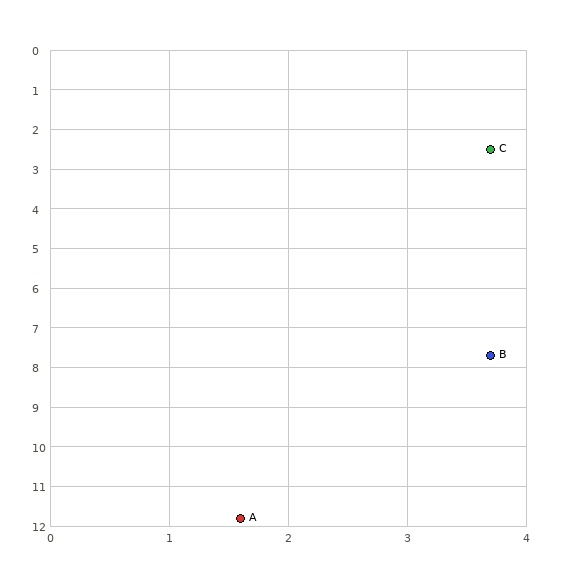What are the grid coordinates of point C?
Point C is at approximately (3.7, 2.5).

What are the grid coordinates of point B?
Point B is at approximately (3.7, 7.7).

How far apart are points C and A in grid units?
Points C and A are about 9.5 grid units apart.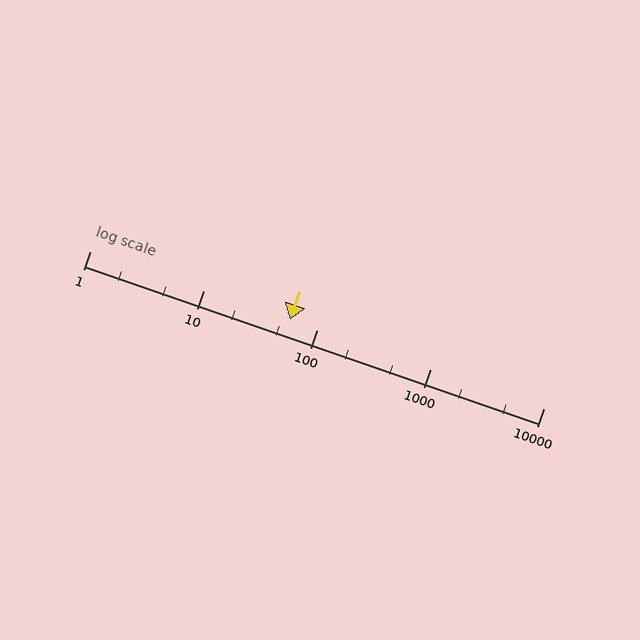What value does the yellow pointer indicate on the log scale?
The pointer indicates approximately 58.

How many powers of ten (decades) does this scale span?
The scale spans 4 decades, from 1 to 10000.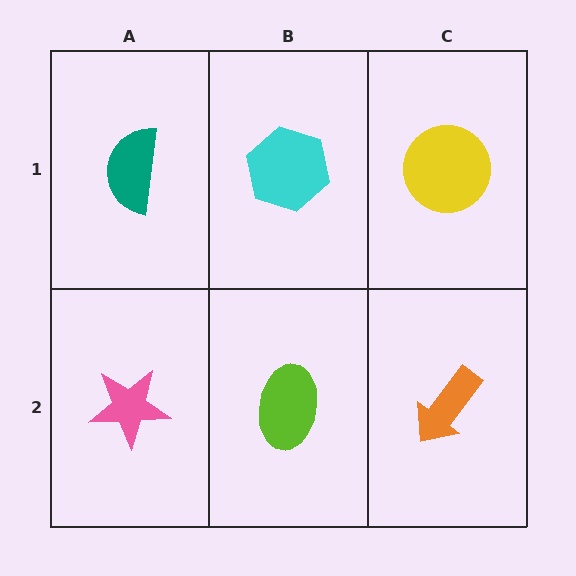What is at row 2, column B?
A lime ellipse.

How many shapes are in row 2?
3 shapes.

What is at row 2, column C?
An orange arrow.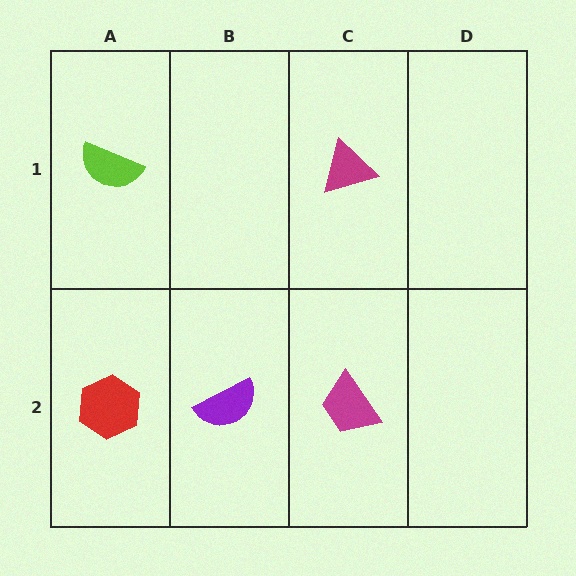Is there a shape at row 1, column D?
No, that cell is empty.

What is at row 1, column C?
A magenta triangle.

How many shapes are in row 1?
2 shapes.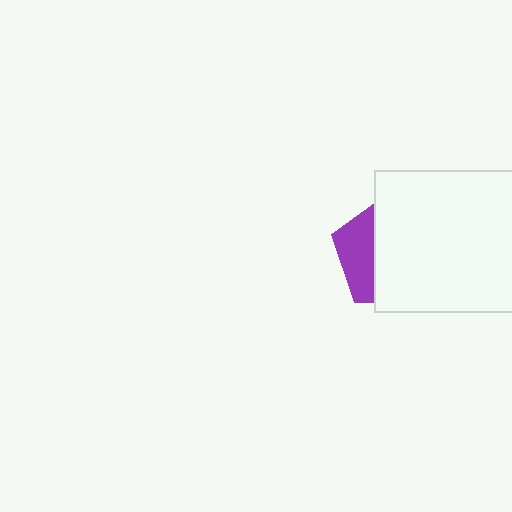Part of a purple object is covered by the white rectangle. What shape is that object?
It is a pentagon.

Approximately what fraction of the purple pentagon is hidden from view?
Roughly 69% of the purple pentagon is hidden behind the white rectangle.